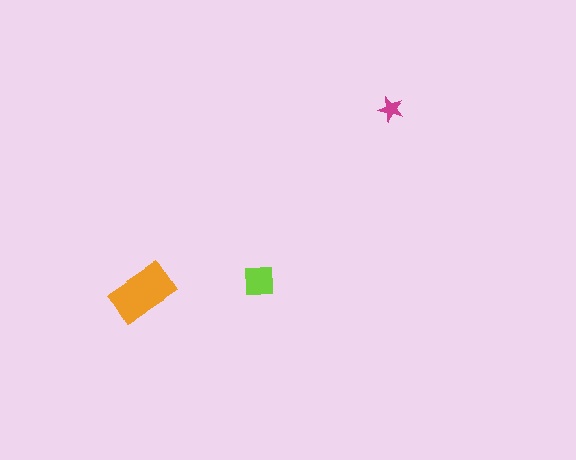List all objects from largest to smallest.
The orange rectangle, the lime square, the magenta star.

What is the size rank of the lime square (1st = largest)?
2nd.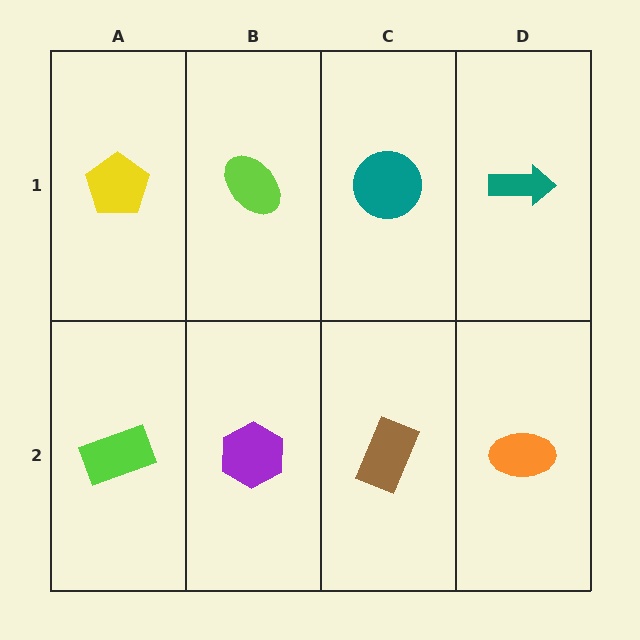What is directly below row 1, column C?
A brown rectangle.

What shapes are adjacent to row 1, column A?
A lime rectangle (row 2, column A), a lime ellipse (row 1, column B).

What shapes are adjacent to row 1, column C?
A brown rectangle (row 2, column C), a lime ellipse (row 1, column B), a teal arrow (row 1, column D).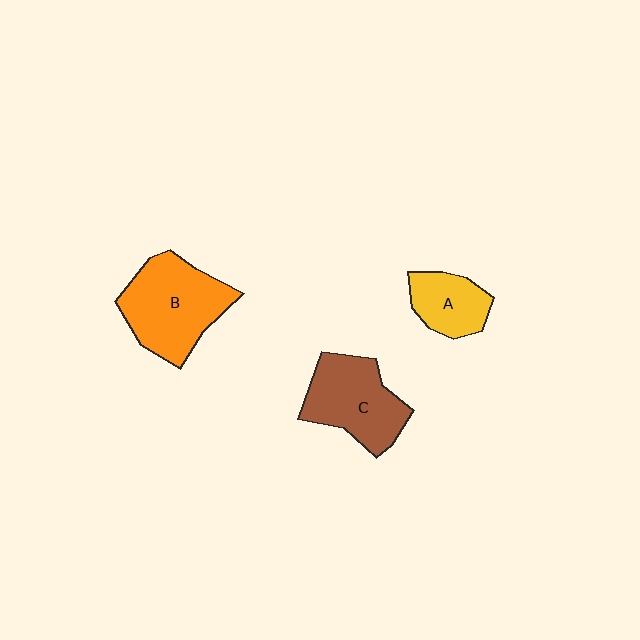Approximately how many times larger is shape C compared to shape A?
Approximately 1.6 times.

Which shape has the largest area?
Shape B (orange).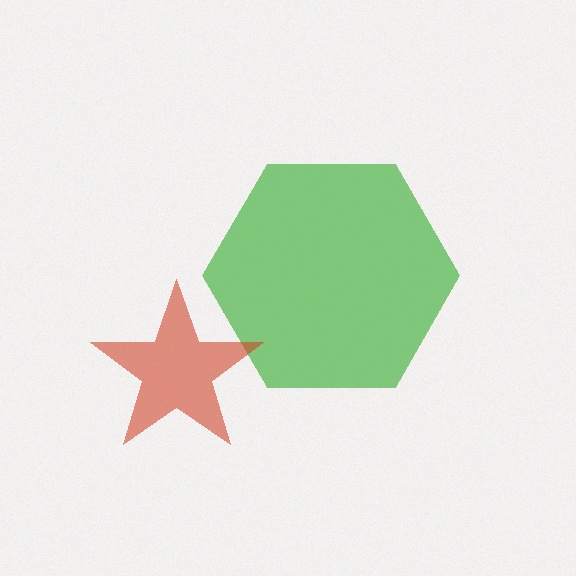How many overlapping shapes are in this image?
There are 2 overlapping shapes in the image.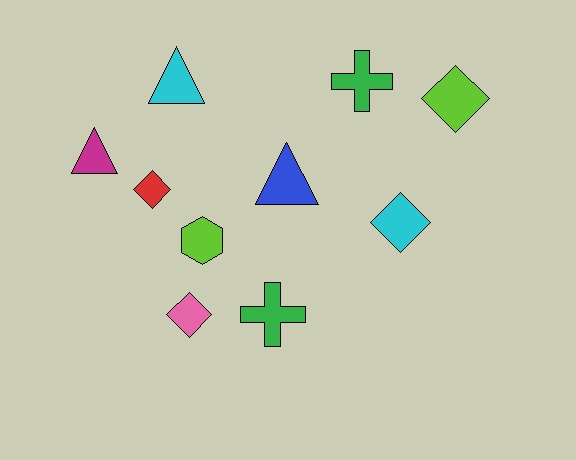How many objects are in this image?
There are 10 objects.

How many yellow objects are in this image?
There are no yellow objects.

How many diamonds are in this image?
There are 4 diamonds.